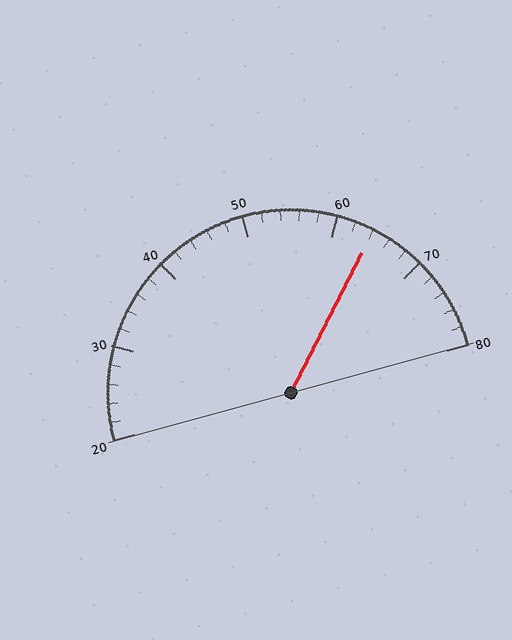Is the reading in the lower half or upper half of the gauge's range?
The reading is in the upper half of the range (20 to 80).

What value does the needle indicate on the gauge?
The needle indicates approximately 64.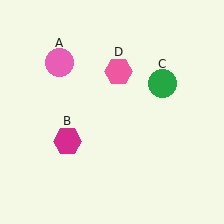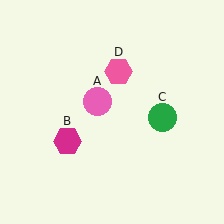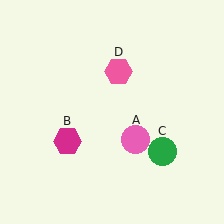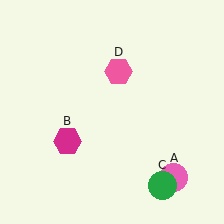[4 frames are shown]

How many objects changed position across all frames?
2 objects changed position: pink circle (object A), green circle (object C).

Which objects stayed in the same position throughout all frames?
Magenta hexagon (object B) and pink hexagon (object D) remained stationary.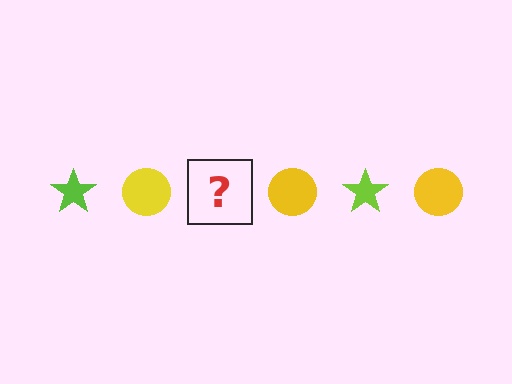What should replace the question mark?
The question mark should be replaced with a lime star.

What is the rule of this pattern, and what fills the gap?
The rule is that the pattern alternates between lime star and yellow circle. The gap should be filled with a lime star.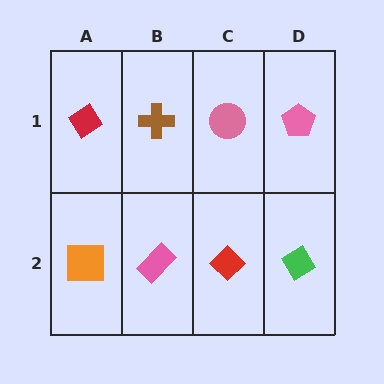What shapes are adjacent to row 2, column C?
A pink circle (row 1, column C), a pink rectangle (row 2, column B), a green diamond (row 2, column D).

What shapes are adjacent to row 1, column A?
An orange square (row 2, column A), a brown cross (row 1, column B).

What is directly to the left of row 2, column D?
A red diamond.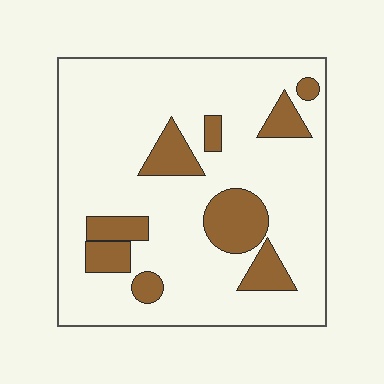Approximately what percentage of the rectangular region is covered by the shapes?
Approximately 20%.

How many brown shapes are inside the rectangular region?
9.